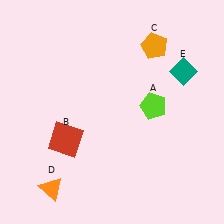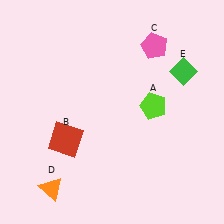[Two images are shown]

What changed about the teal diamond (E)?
In Image 1, E is teal. In Image 2, it changed to green.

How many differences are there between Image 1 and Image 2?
There are 2 differences between the two images.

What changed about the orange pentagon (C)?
In Image 1, C is orange. In Image 2, it changed to pink.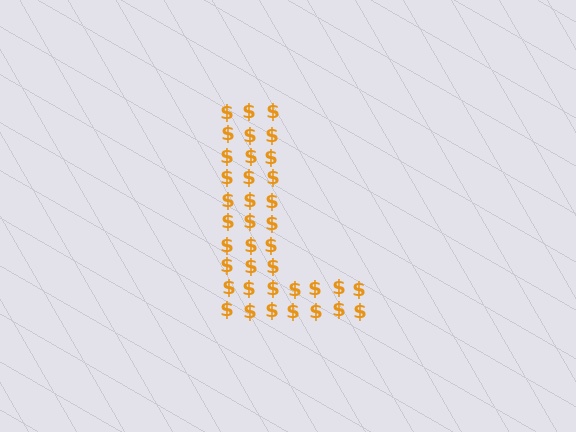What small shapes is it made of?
It is made of small dollar signs.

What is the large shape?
The large shape is the letter L.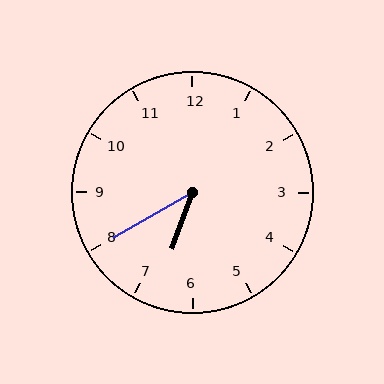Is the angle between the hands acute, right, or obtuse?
It is acute.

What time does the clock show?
6:40.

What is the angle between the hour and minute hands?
Approximately 40 degrees.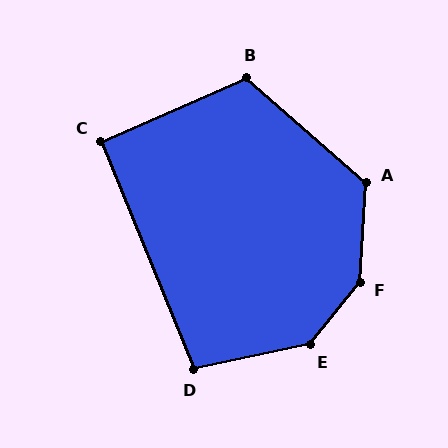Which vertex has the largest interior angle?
F, at approximately 145 degrees.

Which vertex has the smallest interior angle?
C, at approximately 92 degrees.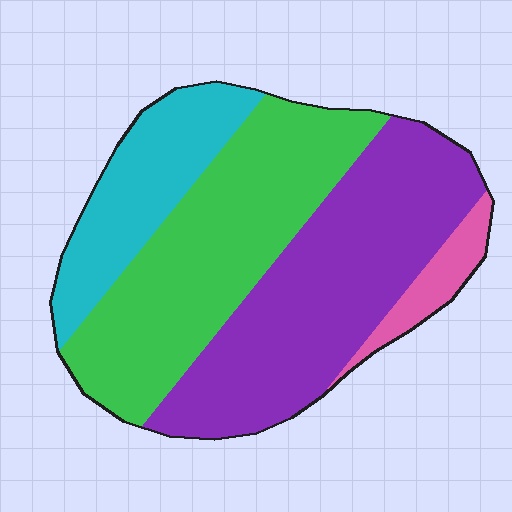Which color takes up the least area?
Pink, at roughly 5%.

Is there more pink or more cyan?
Cyan.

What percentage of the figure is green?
Green takes up between a quarter and a half of the figure.